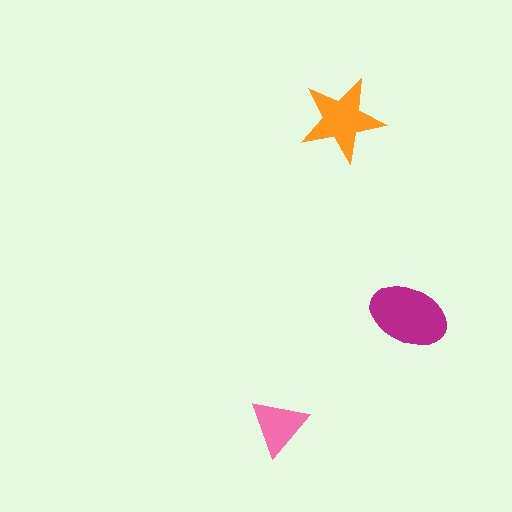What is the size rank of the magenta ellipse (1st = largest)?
1st.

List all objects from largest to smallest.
The magenta ellipse, the orange star, the pink triangle.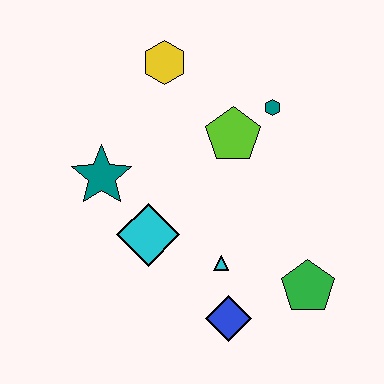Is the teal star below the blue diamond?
No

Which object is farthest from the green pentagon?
The yellow hexagon is farthest from the green pentagon.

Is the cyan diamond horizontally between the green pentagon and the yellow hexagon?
No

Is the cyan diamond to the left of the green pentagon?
Yes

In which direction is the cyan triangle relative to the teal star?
The cyan triangle is to the right of the teal star.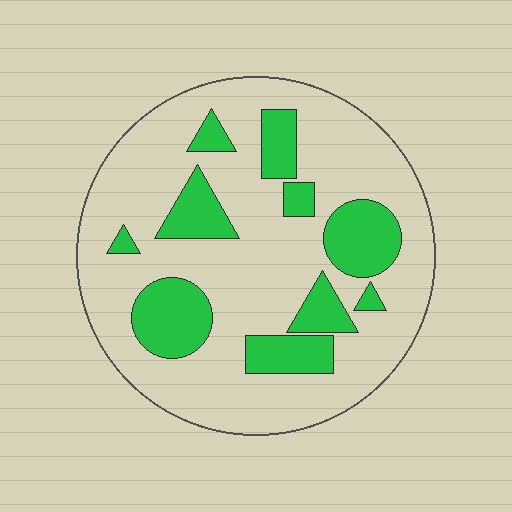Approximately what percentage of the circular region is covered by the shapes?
Approximately 25%.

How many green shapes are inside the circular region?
10.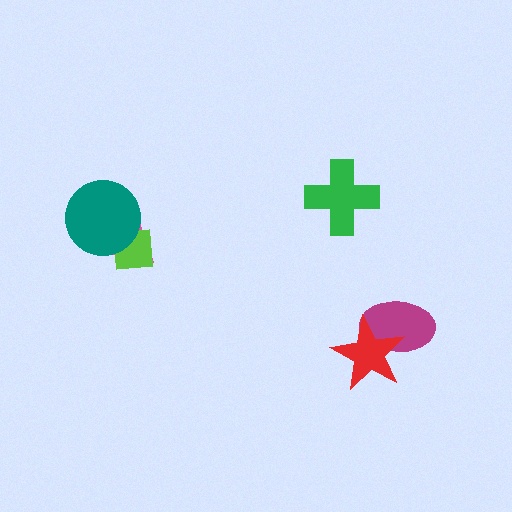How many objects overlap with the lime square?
2 objects overlap with the lime square.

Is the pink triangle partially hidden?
Yes, it is partially covered by another shape.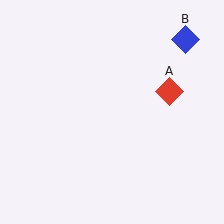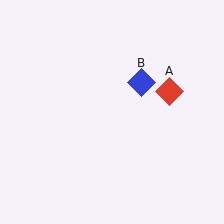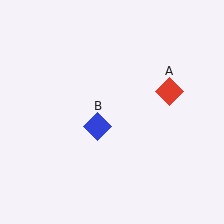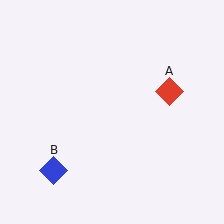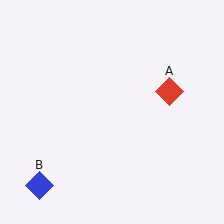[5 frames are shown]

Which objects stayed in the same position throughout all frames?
Red diamond (object A) remained stationary.